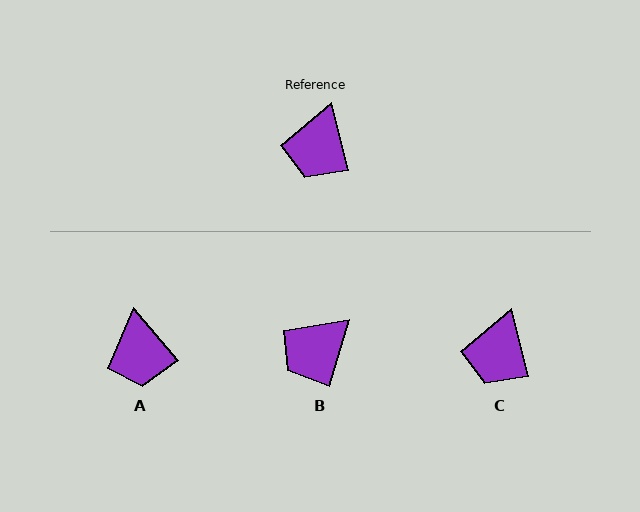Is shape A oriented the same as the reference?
No, it is off by about 27 degrees.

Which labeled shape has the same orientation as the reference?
C.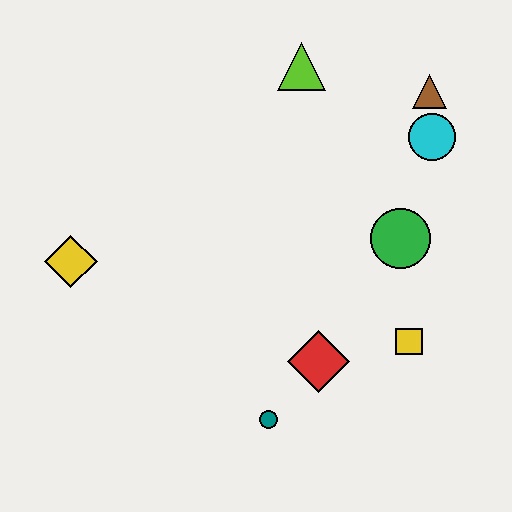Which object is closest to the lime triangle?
The brown triangle is closest to the lime triangle.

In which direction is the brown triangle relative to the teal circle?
The brown triangle is above the teal circle.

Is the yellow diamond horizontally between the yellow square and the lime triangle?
No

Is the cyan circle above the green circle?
Yes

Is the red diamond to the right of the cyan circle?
No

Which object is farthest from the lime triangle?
The teal circle is farthest from the lime triangle.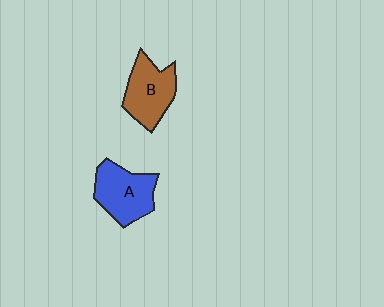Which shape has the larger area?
Shape A (blue).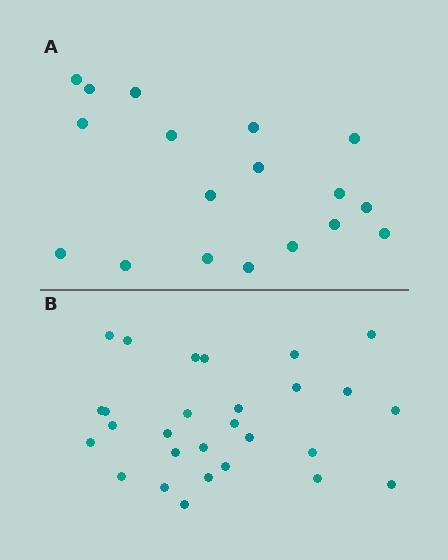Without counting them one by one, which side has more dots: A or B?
Region B (the bottom region) has more dots.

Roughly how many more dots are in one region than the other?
Region B has roughly 10 or so more dots than region A.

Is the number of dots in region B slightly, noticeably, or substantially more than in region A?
Region B has substantially more. The ratio is roughly 1.6 to 1.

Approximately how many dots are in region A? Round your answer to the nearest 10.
About 20 dots. (The exact count is 18, which rounds to 20.)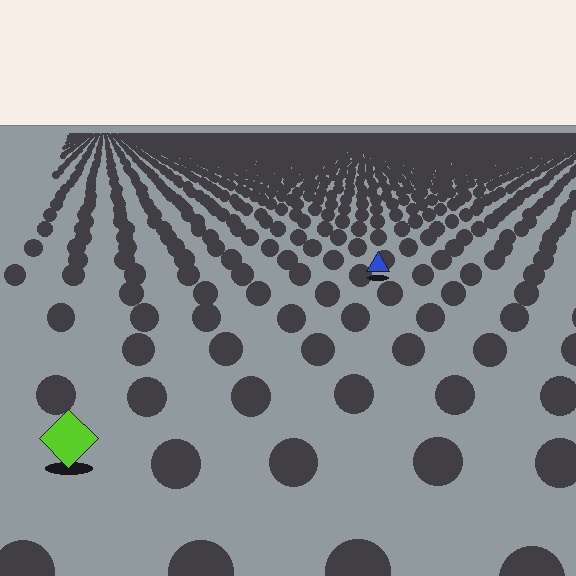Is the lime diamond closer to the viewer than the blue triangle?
Yes. The lime diamond is closer — you can tell from the texture gradient: the ground texture is coarser near it.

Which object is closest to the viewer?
The lime diamond is closest. The texture marks near it are larger and more spread out.